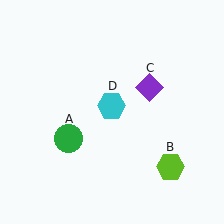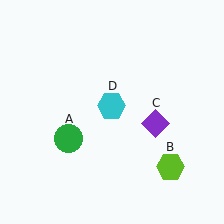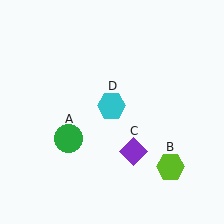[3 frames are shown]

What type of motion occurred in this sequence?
The purple diamond (object C) rotated clockwise around the center of the scene.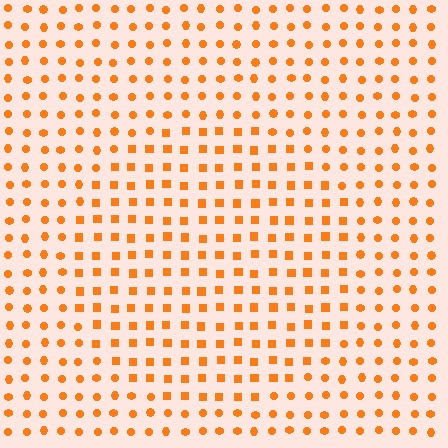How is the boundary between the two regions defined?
The boundary is defined by a change in element shape: squares inside vs. circles outside. All elements share the same color and spacing.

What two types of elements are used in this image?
The image uses squares inside the circle region and circles outside it.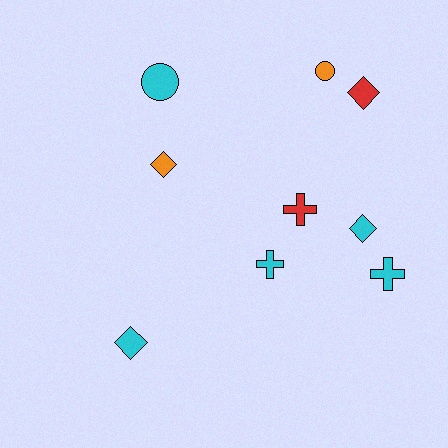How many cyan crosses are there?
There are 2 cyan crosses.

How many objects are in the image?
There are 9 objects.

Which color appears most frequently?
Cyan, with 5 objects.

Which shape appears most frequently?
Diamond, with 4 objects.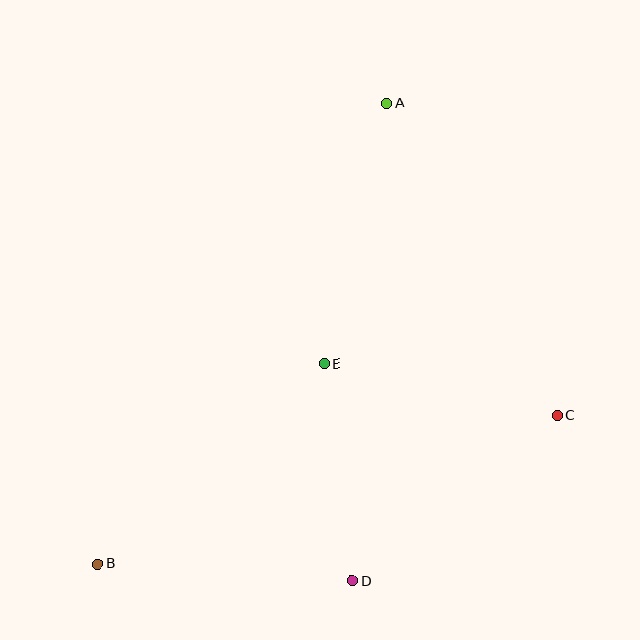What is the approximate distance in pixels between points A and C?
The distance between A and C is approximately 356 pixels.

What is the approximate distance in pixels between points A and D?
The distance between A and D is approximately 479 pixels.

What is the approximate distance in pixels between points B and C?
The distance between B and C is approximately 483 pixels.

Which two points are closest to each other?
Points D and E are closest to each other.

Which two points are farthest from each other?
Points A and B are farthest from each other.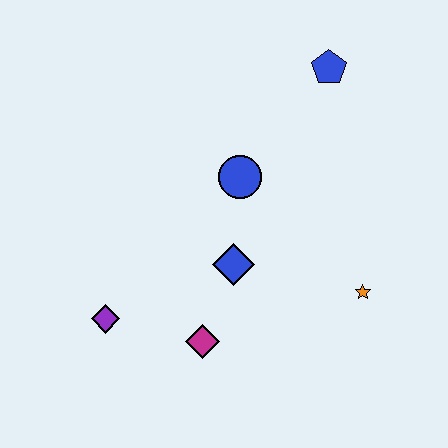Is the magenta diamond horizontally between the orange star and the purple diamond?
Yes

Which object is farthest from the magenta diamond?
The blue pentagon is farthest from the magenta diamond.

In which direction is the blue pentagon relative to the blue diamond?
The blue pentagon is above the blue diamond.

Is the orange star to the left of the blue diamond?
No